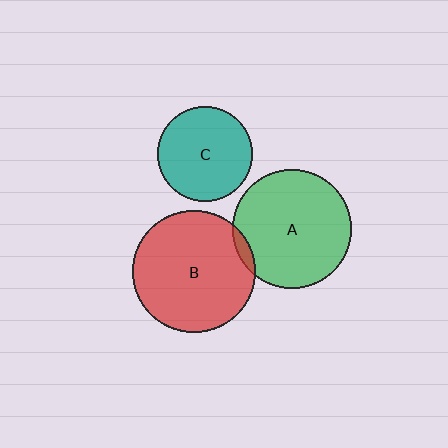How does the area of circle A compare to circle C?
Approximately 1.6 times.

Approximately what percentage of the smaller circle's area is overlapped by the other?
Approximately 5%.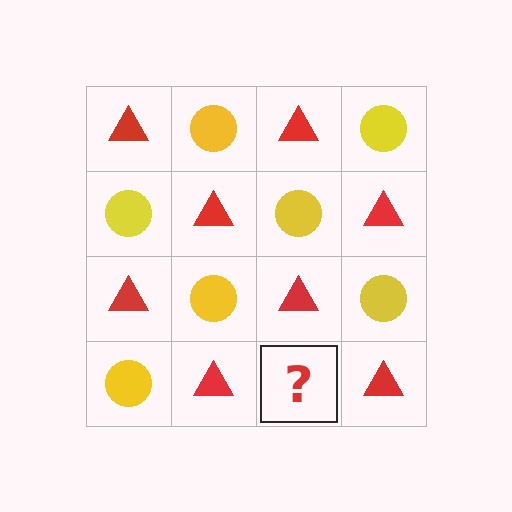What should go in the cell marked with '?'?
The missing cell should contain a yellow circle.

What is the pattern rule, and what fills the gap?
The rule is that it alternates red triangle and yellow circle in a checkerboard pattern. The gap should be filled with a yellow circle.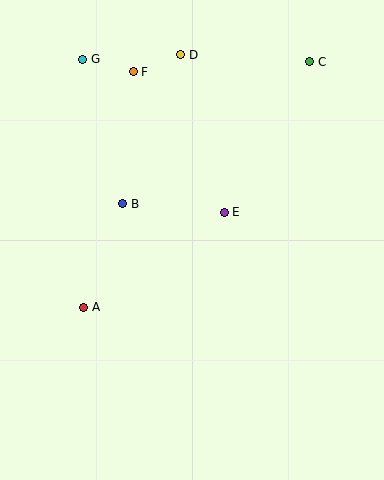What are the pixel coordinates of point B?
Point B is at (123, 204).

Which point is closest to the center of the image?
Point E at (224, 212) is closest to the center.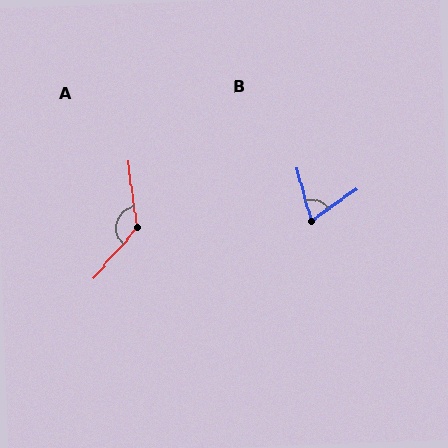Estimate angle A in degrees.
Approximately 131 degrees.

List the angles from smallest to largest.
B (70°), A (131°).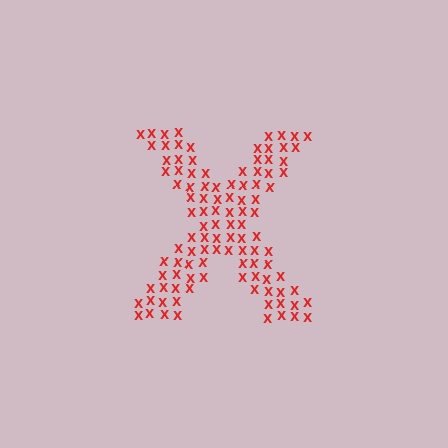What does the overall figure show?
The overall figure shows the letter X.